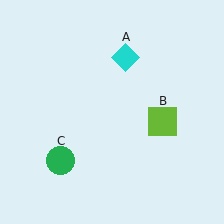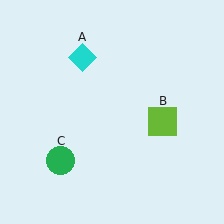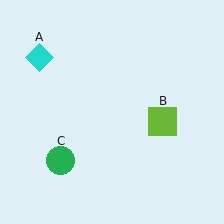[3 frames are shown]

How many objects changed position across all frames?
1 object changed position: cyan diamond (object A).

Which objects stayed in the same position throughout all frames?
Lime square (object B) and green circle (object C) remained stationary.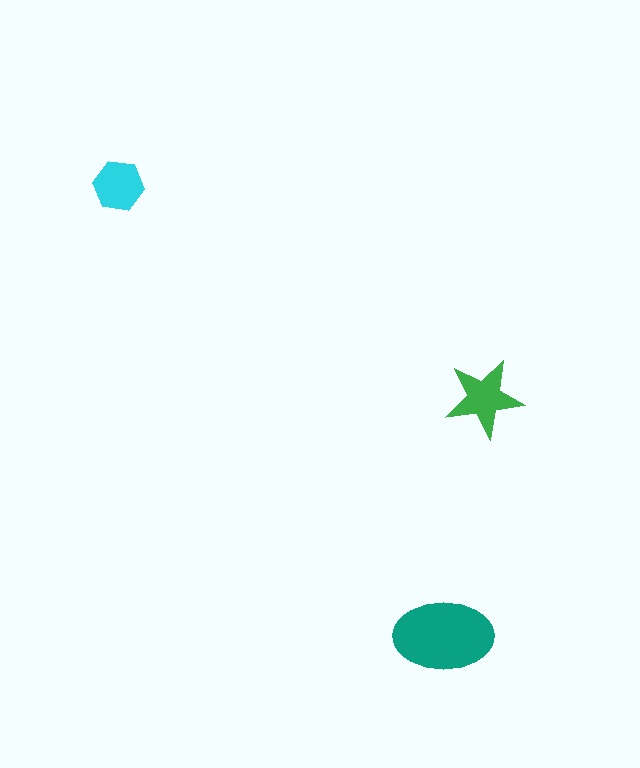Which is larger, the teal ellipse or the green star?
The teal ellipse.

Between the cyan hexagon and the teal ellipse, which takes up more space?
The teal ellipse.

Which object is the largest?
The teal ellipse.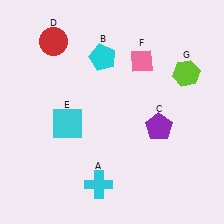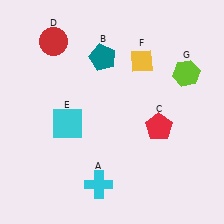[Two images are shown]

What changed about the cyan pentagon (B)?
In Image 1, B is cyan. In Image 2, it changed to teal.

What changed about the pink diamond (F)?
In Image 1, F is pink. In Image 2, it changed to yellow.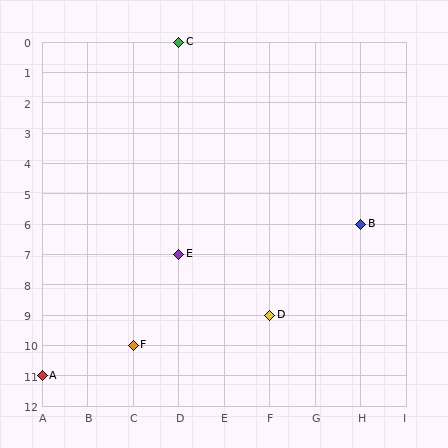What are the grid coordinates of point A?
Point A is at grid coordinates (A, 11).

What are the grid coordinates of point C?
Point C is at grid coordinates (D, 0).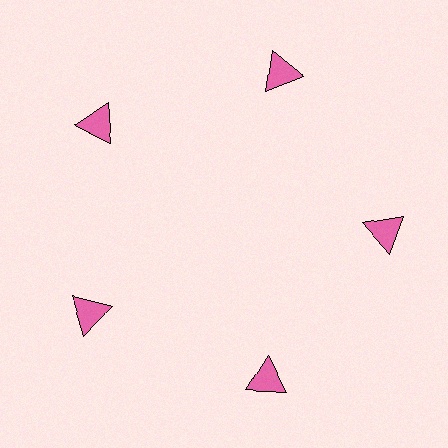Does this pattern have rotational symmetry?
Yes, this pattern has 5-fold rotational symmetry. It looks the same after rotating 72 degrees around the center.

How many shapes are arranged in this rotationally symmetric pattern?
There are 5 shapes, arranged in 5 groups of 1.